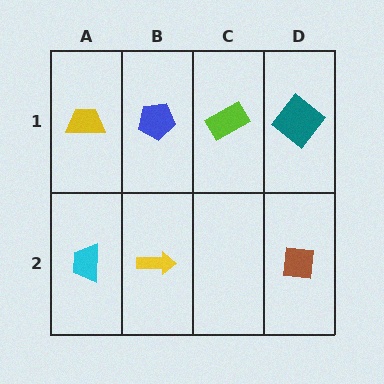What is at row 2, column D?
A brown square.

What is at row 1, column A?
A yellow trapezoid.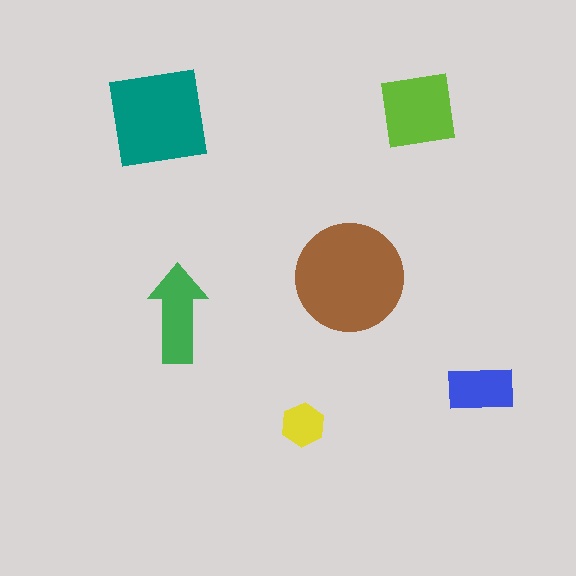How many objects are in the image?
There are 6 objects in the image.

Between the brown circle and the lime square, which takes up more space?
The brown circle.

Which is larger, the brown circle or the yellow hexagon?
The brown circle.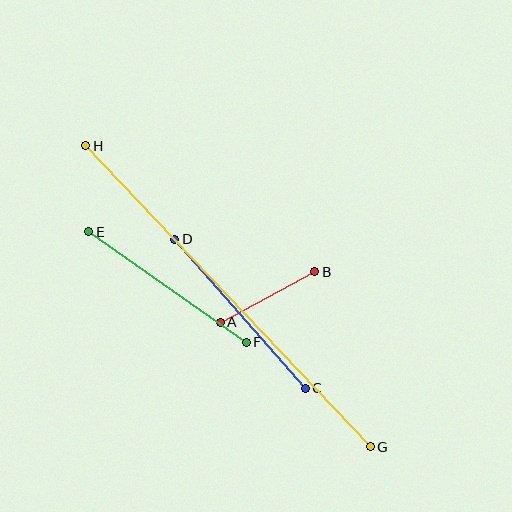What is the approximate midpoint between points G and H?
The midpoint is at approximately (228, 296) pixels.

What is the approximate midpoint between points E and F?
The midpoint is at approximately (168, 287) pixels.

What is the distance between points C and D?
The distance is approximately 198 pixels.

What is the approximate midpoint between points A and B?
The midpoint is at approximately (268, 297) pixels.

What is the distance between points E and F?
The distance is approximately 193 pixels.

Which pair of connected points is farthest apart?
Points G and H are farthest apart.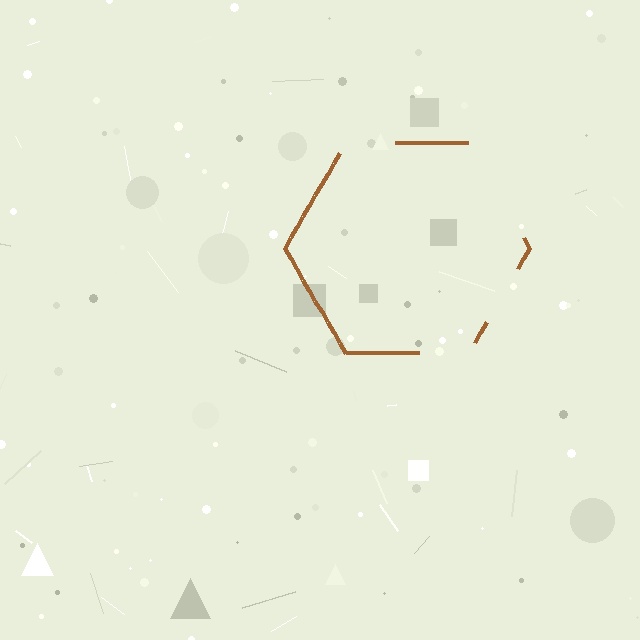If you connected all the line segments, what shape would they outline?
They would outline a hexagon.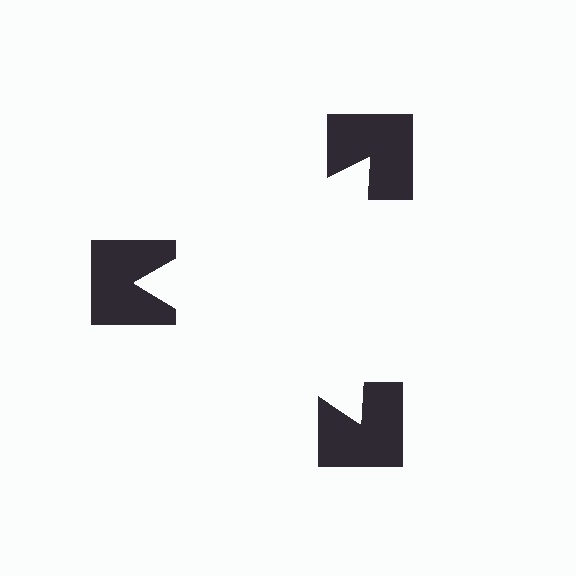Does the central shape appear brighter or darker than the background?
It typically appears slightly brighter than the background, even though no actual brightness change is drawn.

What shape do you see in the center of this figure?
An illusory triangle — its edges are inferred from the aligned wedge cuts in the notched squares, not physically drawn.